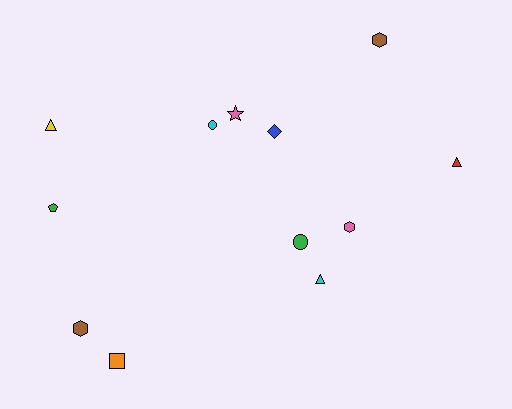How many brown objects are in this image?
There are 2 brown objects.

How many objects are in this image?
There are 12 objects.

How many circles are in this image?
There are 2 circles.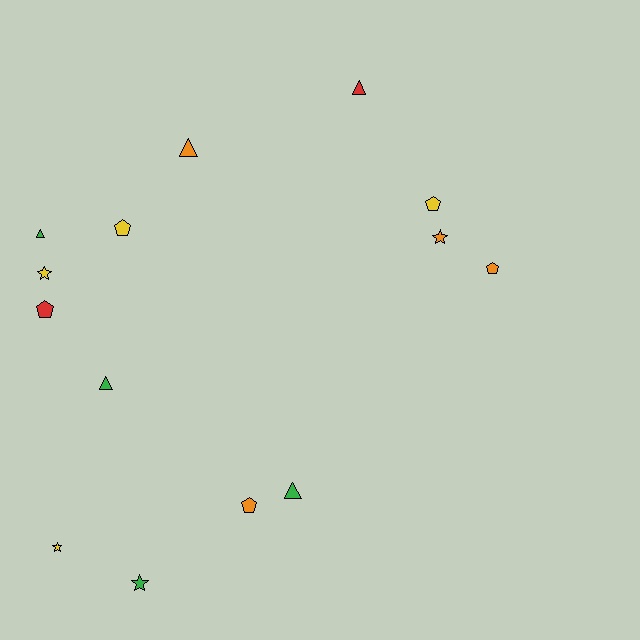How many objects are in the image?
There are 14 objects.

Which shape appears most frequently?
Pentagon, with 5 objects.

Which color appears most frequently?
Green, with 4 objects.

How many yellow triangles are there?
There are no yellow triangles.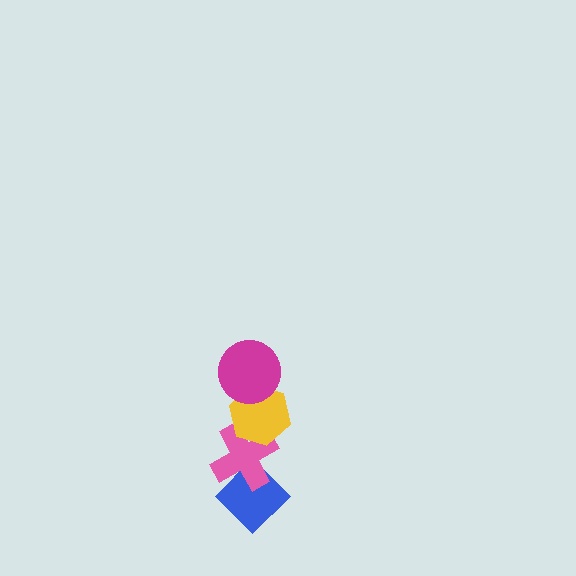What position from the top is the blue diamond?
The blue diamond is 4th from the top.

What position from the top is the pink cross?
The pink cross is 3rd from the top.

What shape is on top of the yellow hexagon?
The magenta circle is on top of the yellow hexagon.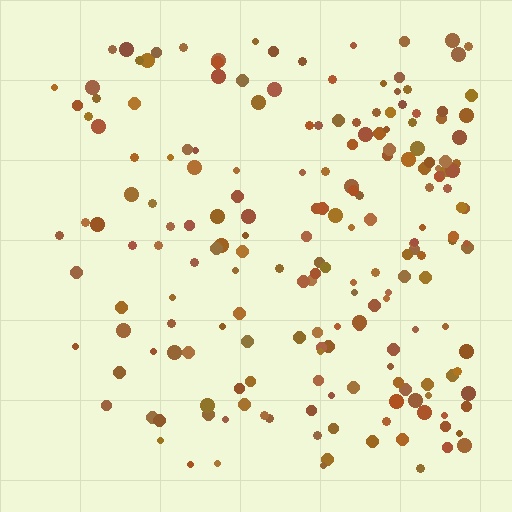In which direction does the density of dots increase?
From left to right, with the right side densest.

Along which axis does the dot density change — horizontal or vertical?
Horizontal.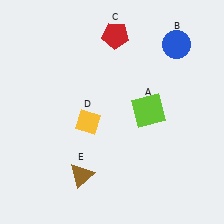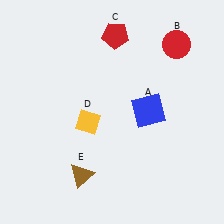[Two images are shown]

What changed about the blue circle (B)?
In Image 1, B is blue. In Image 2, it changed to red.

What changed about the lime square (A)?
In Image 1, A is lime. In Image 2, it changed to blue.